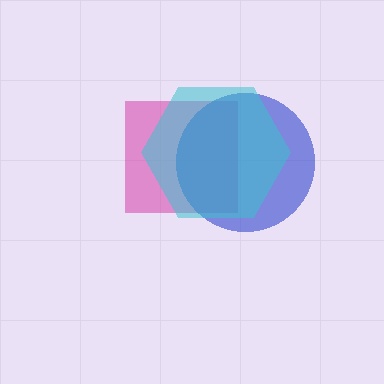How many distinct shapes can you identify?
There are 3 distinct shapes: a magenta square, a blue circle, a cyan hexagon.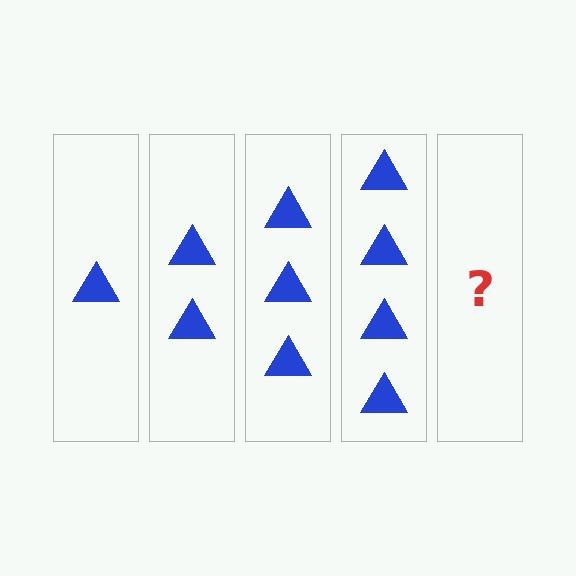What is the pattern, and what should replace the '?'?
The pattern is that each step adds one more triangle. The '?' should be 5 triangles.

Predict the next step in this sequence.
The next step is 5 triangles.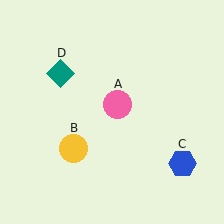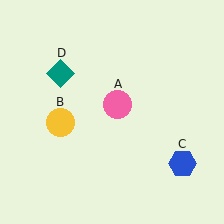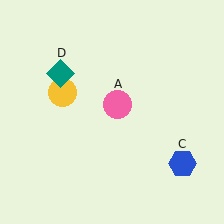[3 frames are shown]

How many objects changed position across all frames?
1 object changed position: yellow circle (object B).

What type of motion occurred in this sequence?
The yellow circle (object B) rotated clockwise around the center of the scene.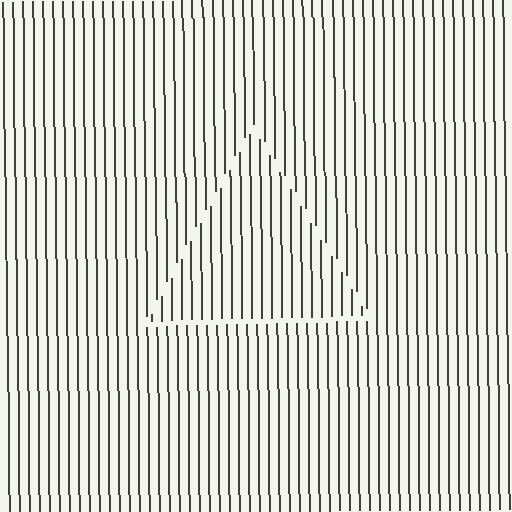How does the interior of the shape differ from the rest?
The interior of the shape contains the same grating, shifted by half a period — the contour is defined by the phase discontinuity where line-ends from the inner and outer gratings abut.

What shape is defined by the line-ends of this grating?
An illusory triangle. The interior of the shape contains the same grating, shifted by half a period — the contour is defined by the phase discontinuity where line-ends from the inner and outer gratings abut.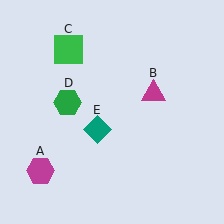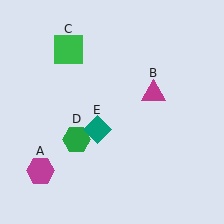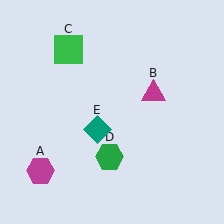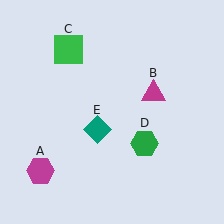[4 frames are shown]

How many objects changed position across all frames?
1 object changed position: green hexagon (object D).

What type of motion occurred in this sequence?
The green hexagon (object D) rotated counterclockwise around the center of the scene.